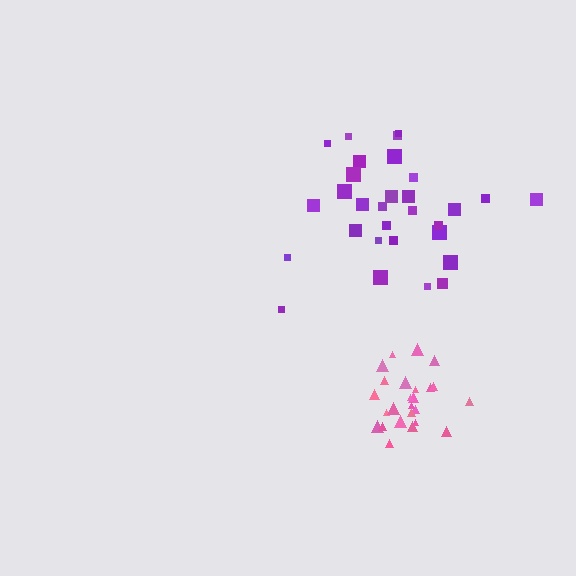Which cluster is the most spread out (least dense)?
Purple.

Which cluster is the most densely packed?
Pink.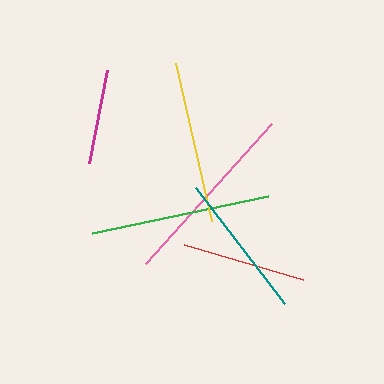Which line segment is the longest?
The pink line is the longest at approximately 189 pixels.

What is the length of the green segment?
The green segment is approximately 179 pixels long.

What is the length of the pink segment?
The pink segment is approximately 189 pixels long.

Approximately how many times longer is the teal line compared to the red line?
The teal line is approximately 1.2 times the length of the red line.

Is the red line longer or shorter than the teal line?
The teal line is longer than the red line.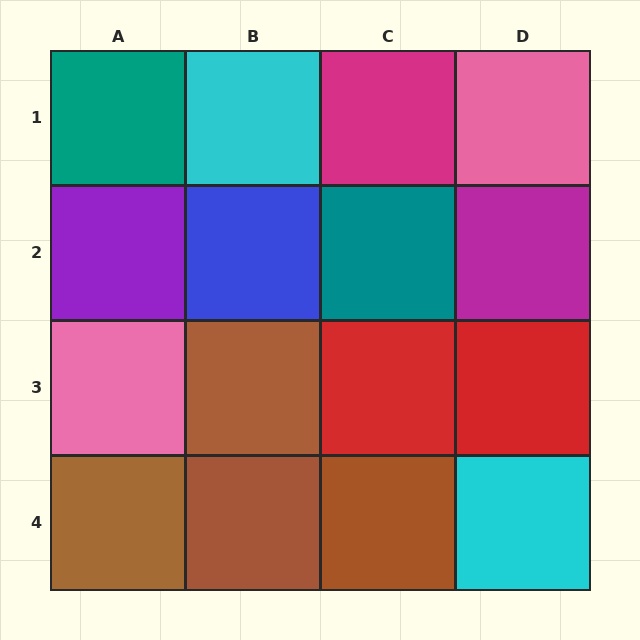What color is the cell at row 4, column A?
Brown.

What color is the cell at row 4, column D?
Cyan.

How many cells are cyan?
2 cells are cyan.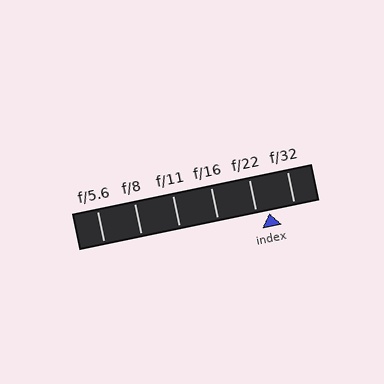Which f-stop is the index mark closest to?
The index mark is closest to f/22.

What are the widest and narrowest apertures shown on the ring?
The widest aperture shown is f/5.6 and the narrowest is f/32.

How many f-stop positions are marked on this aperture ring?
There are 6 f-stop positions marked.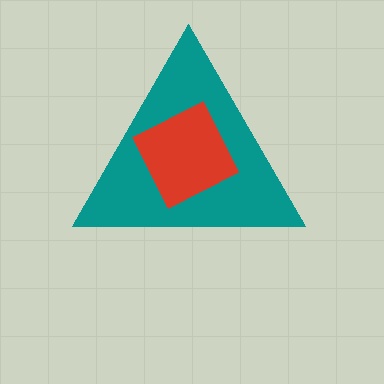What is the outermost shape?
The teal triangle.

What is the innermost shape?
The red square.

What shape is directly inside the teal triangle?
The red square.